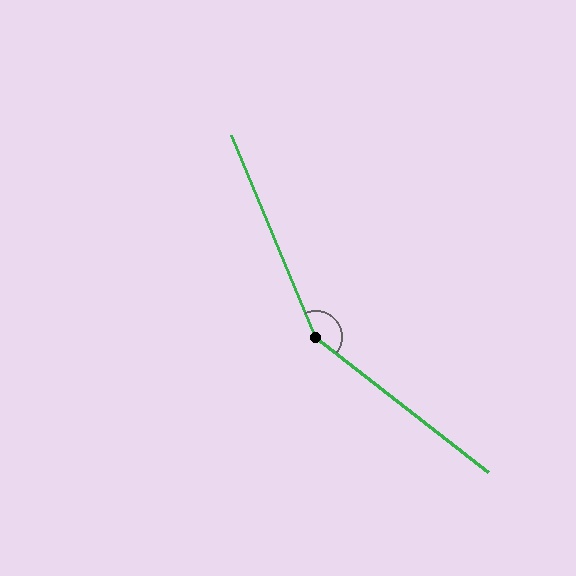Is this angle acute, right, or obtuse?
It is obtuse.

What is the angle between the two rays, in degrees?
Approximately 151 degrees.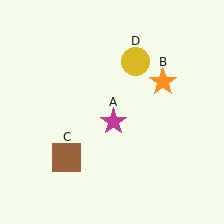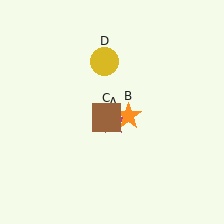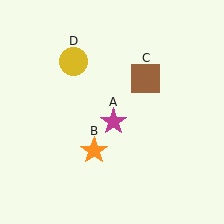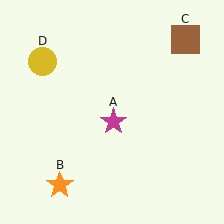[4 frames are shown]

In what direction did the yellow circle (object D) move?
The yellow circle (object D) moved left.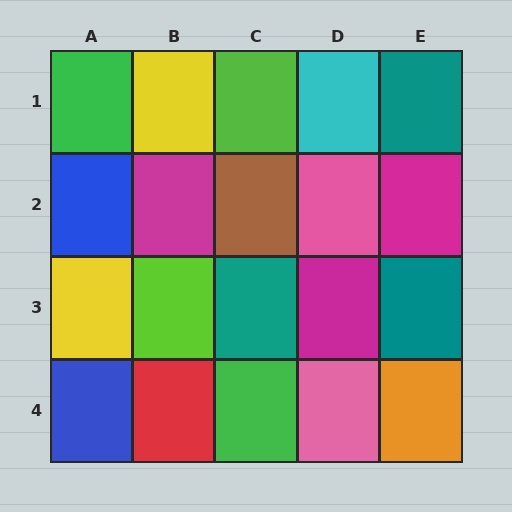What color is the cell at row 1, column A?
Green.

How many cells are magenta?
3 cells are magenta.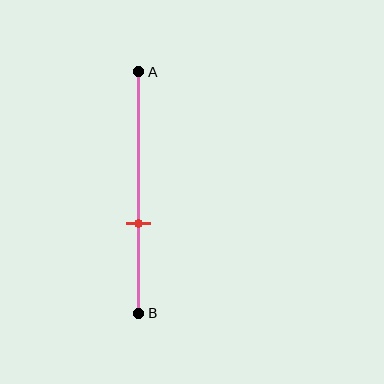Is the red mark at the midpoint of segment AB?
No, the mark is at about 65% from A, not at the 50% midpoint.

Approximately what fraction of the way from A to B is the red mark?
The red mark is approximately 65% of the way from A to B.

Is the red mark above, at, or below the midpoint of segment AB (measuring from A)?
The red mark is below the midpoint of segment AB.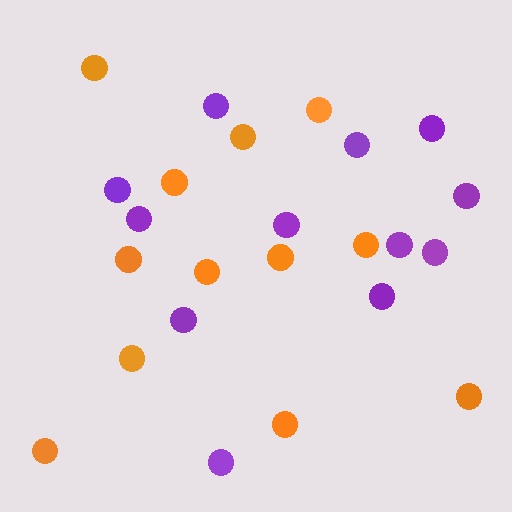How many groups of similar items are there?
There are 2 groups: one group of purple circles (12) and one group of orange circles (12).